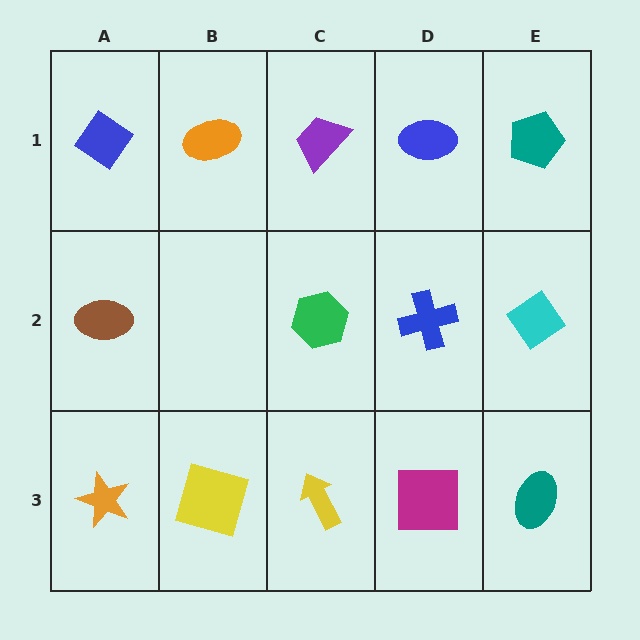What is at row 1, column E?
A teal pentagon.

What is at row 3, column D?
A magenta square.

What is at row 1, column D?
A blue ellipse.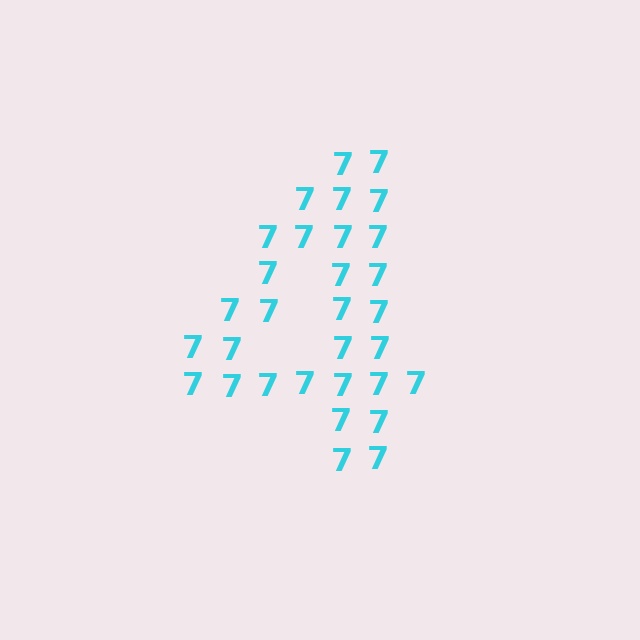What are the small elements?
The small elements are digit 7's.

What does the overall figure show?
The overall figure shows the digit 4.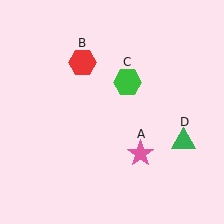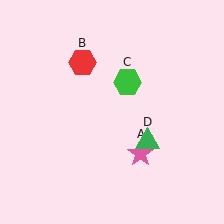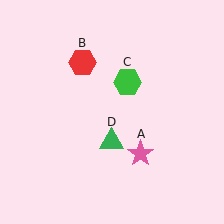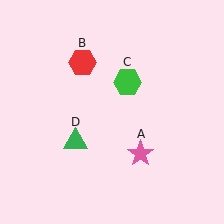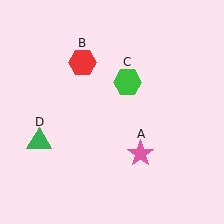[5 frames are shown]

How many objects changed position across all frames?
1 object changed position: green triangle (object D).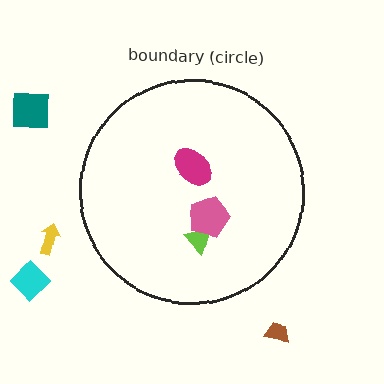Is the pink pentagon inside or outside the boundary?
Inside.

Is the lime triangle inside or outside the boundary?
Inside.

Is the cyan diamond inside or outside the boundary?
Outside.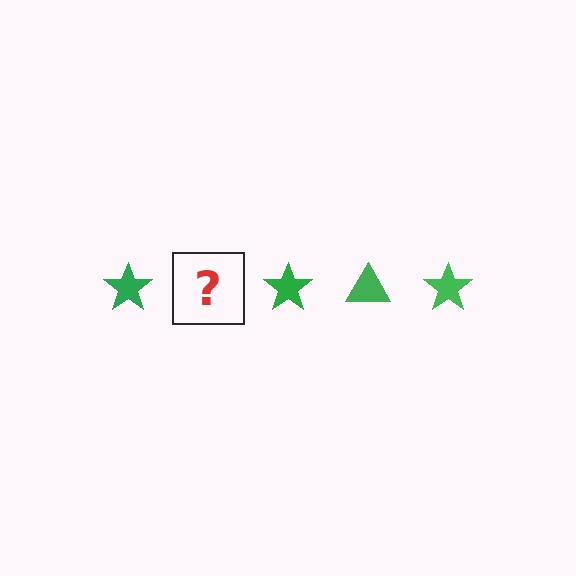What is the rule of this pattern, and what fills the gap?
The rule is that the pattern cycles through star, triangle shapes in green. The gap should be filled with a green triangle.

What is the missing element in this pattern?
The missing element is a green triangle.